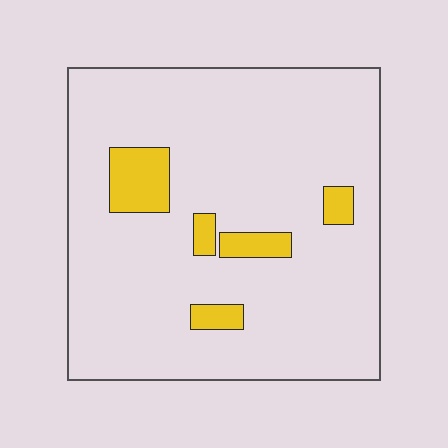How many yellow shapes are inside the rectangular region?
5.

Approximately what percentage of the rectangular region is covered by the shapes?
Approximately 10%.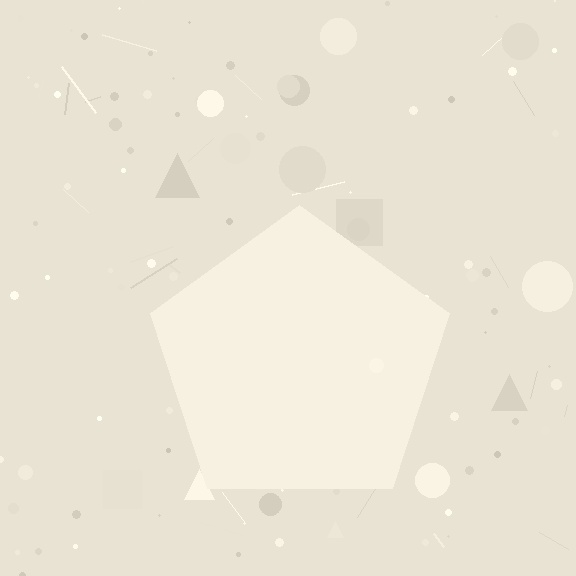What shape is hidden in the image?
A pentagon is hidden in the image.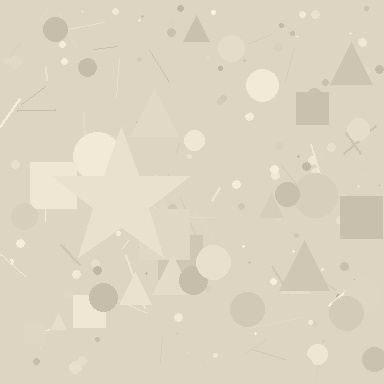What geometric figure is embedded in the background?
A star is embedded in the background.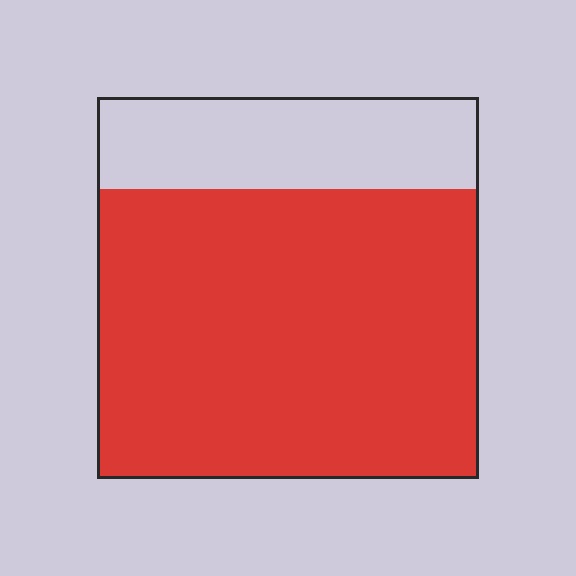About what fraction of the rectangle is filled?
About three quarters (3/4).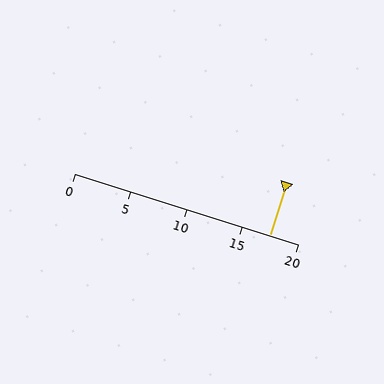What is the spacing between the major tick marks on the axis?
The major ticks are spaced 5 apart.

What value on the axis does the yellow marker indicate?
The marker indicates approximately 17.5.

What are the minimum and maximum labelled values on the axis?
The axis runs from 0 to 20.